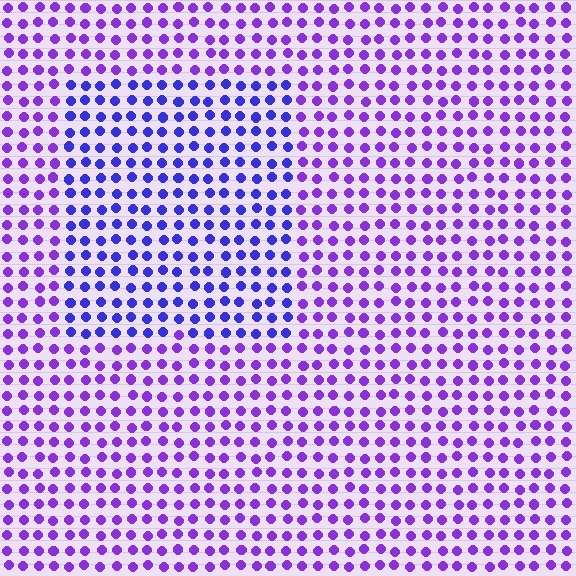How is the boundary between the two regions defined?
The boundary is defined purely by a slight shift in hue (about 30 degrees). Spacing, size, and orientation are identical on both sides.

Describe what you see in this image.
The image is filled with small purple elements in a uniform arrangement. A rectangle-shaped region is visible where the elements are tinted to a slightly different hue, forming a subtle color boundary.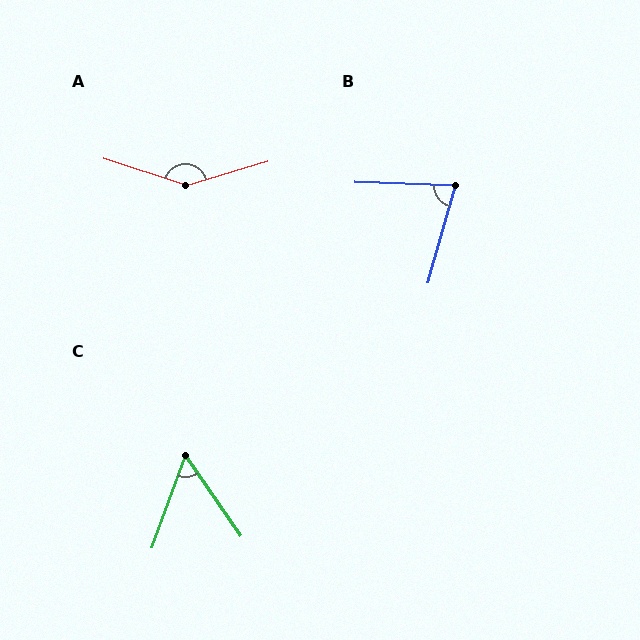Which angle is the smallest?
C, at approximately 55 degrees.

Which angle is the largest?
A, at approximately 146 degrees.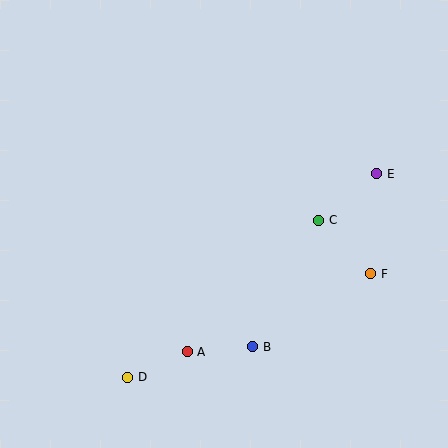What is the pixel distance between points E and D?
The distance between E and D is 322 pixels.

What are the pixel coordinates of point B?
Point B is at (253, 347).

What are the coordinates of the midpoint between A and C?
The midpoint between A and C is at (253, 286).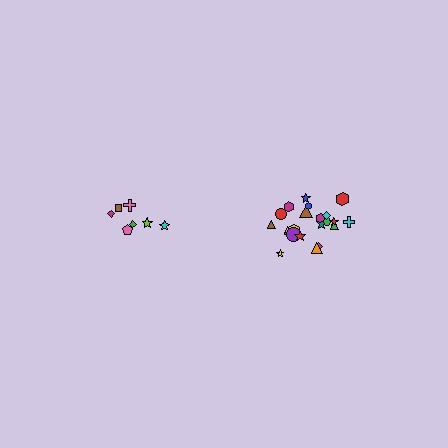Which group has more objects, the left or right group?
The right group.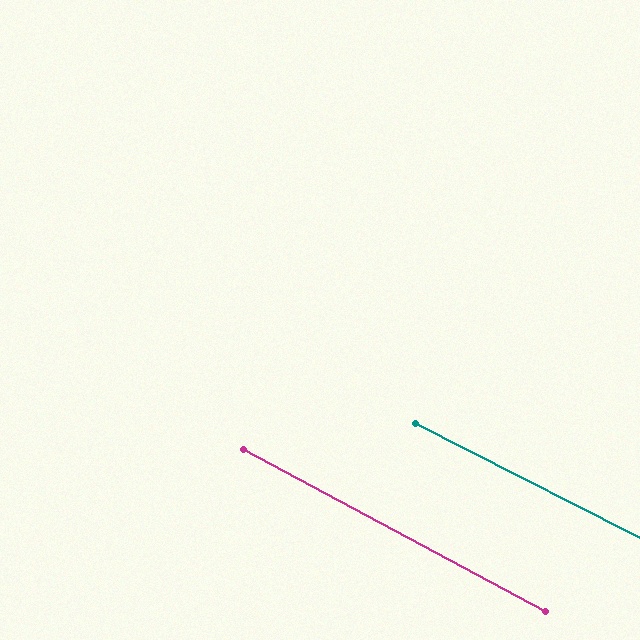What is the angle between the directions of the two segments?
Approximately 1 degree.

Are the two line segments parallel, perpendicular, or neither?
Parallel — their directions differ by only 1.2°.